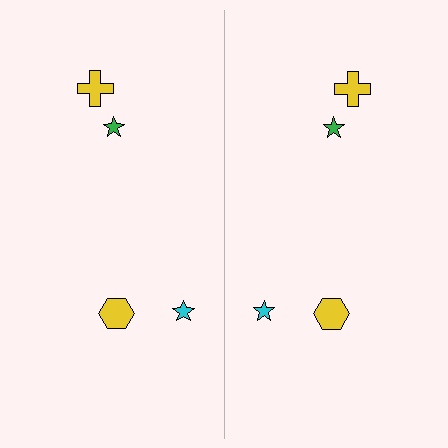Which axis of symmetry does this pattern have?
The pattern has a vertical axis of symmetry running through the center of the image.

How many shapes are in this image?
There are 8 shapes in this image.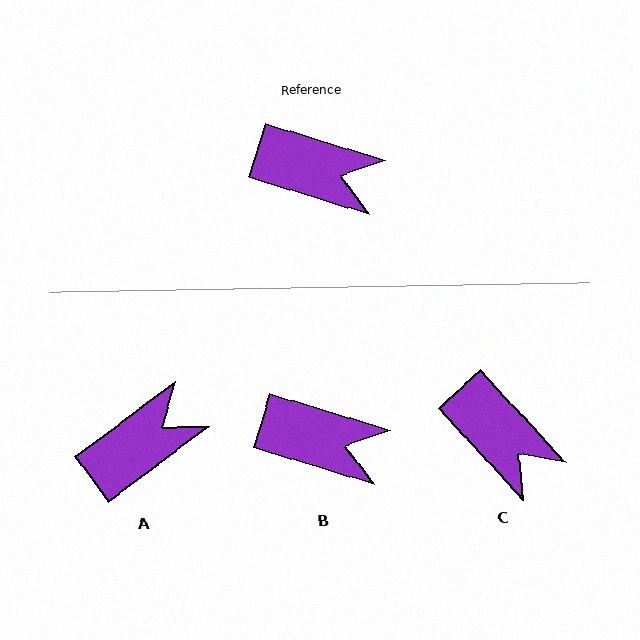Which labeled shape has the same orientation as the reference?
B.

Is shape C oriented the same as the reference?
No, it is off by about 30 degrees.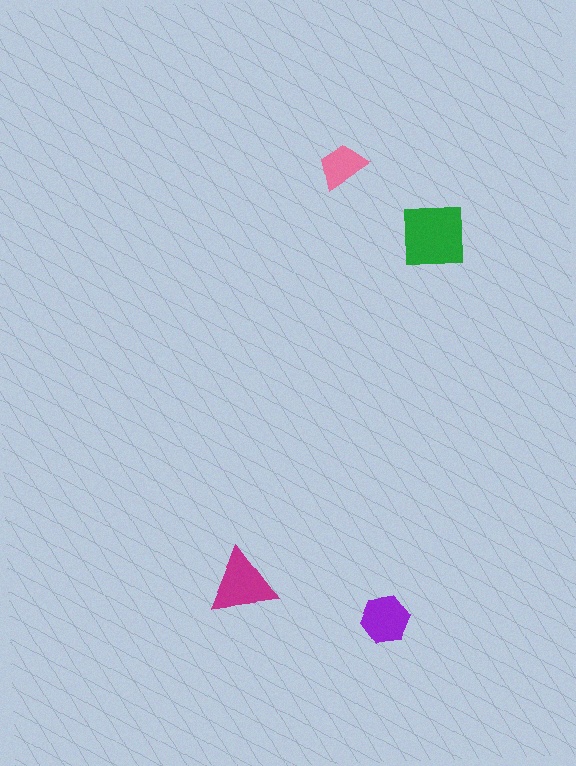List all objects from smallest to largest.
The pink trapezoid, the purple hexagon, the magenta triangle, the green square.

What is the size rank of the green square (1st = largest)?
1st.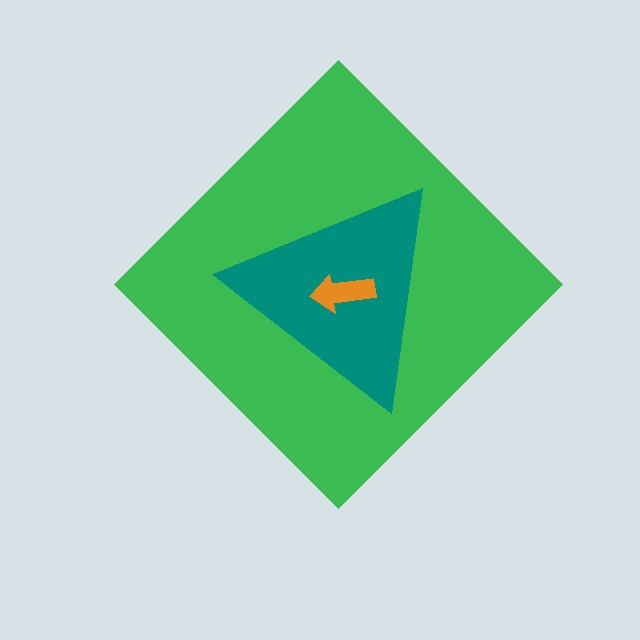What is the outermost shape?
The green diamond.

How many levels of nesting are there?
3.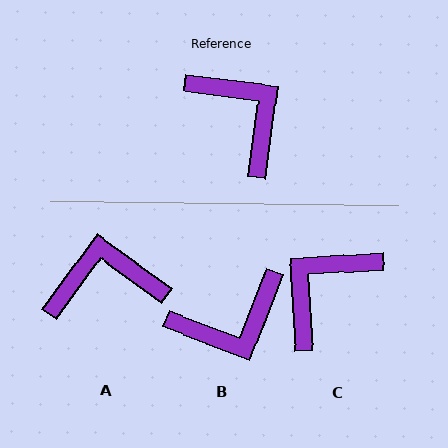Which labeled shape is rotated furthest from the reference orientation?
B, about 104 degrees away.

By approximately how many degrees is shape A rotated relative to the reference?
Approximately 62 degrees counter-clockwise.